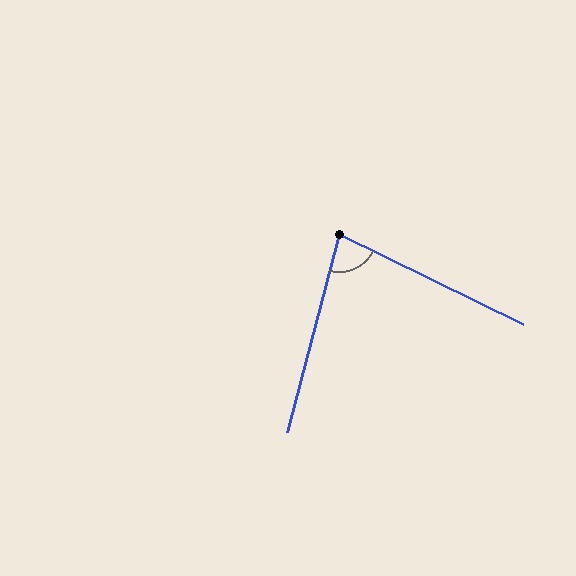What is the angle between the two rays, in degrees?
Approximately 78 degrees.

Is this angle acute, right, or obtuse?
It is acute.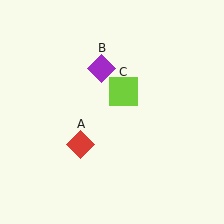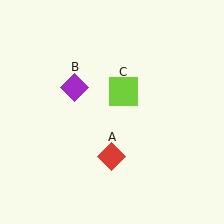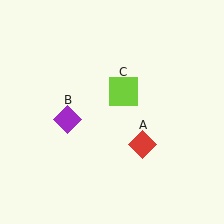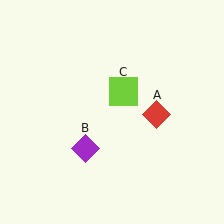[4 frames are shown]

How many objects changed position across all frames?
2 objects changed position: red diamond (object A), purple diamond (object B).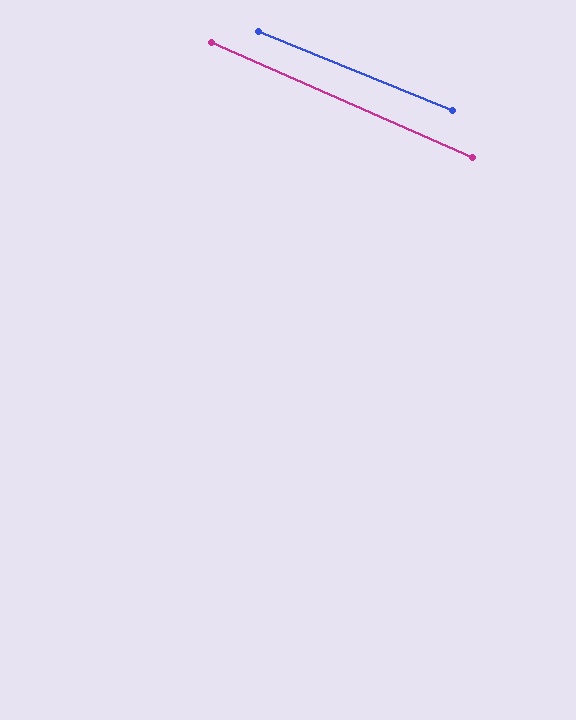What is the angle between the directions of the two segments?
Approximately 2 degrees.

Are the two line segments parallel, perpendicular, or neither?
Parallel — their directions differ by only 1.7°.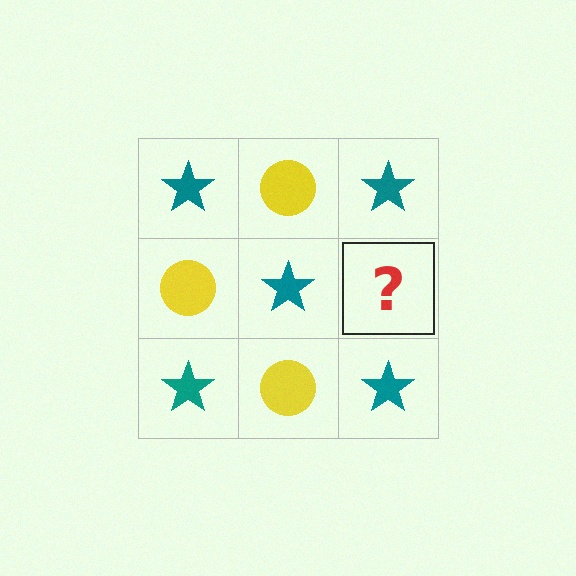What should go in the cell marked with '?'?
The missing cell should contain a yellow circle.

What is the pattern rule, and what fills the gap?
The rule is that it alternates teal star and yellow circle in a checkerboard pattern. The gap should be filled with a yellow circle.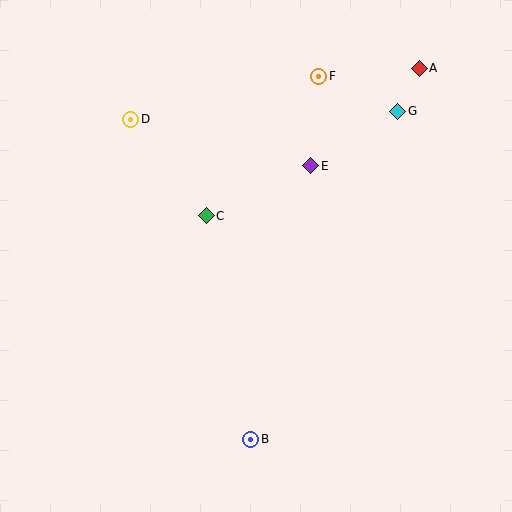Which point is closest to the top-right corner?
Point A is closest to the top-right corner.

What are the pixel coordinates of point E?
Point E is at (311, 166).